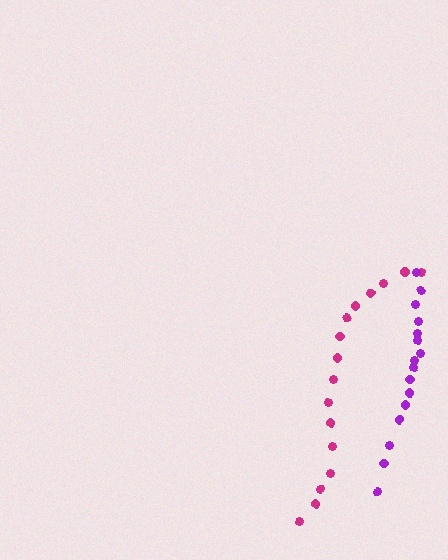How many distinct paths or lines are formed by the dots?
There are 2 distinct paths.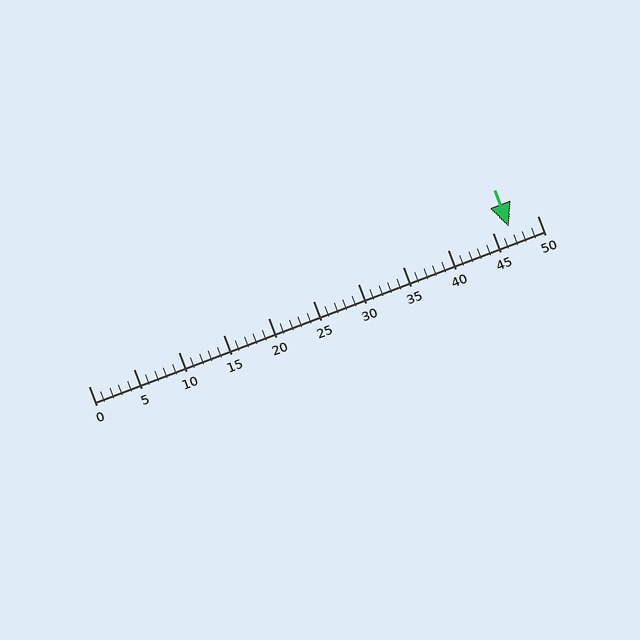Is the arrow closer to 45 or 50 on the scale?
The arrow is closer to 45.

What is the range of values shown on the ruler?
The ruler shows values from 0 to 50.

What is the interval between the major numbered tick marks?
The major tick marks are spaced 5 units apart.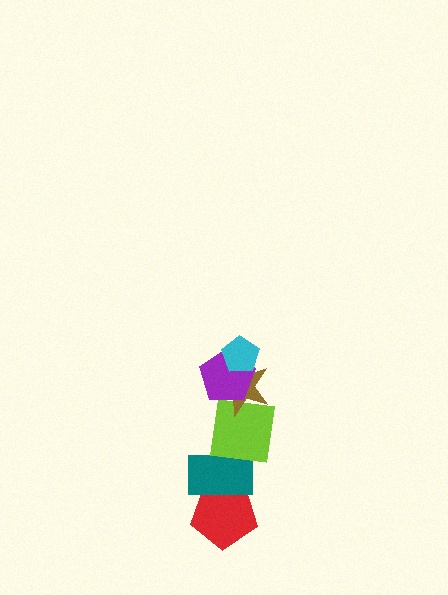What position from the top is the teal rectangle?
The teal rectangle is 5th from the top.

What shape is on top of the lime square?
The brown star is on top of the lime square.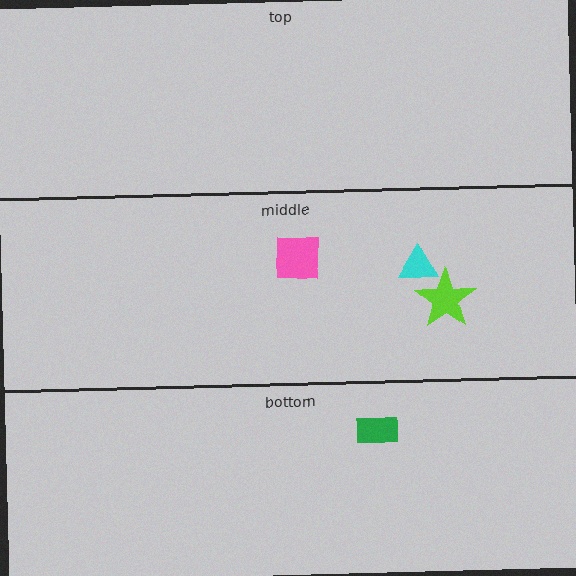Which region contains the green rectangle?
The bottom region.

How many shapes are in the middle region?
3.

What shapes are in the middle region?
The cyan triangle, the pink square, the lime star.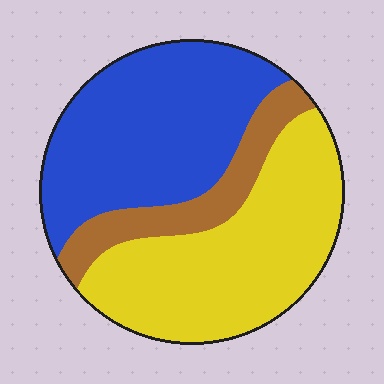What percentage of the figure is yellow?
Yellow takes up between a third and a half of the figure.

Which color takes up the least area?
Brown, at roughly 15%.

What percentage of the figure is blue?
Blue takes up about two fifths (2/5) of the figure.